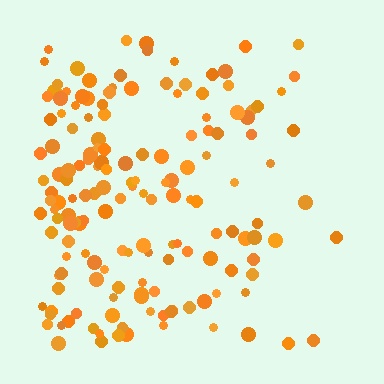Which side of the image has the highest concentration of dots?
The left.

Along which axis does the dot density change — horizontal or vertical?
Horizontal.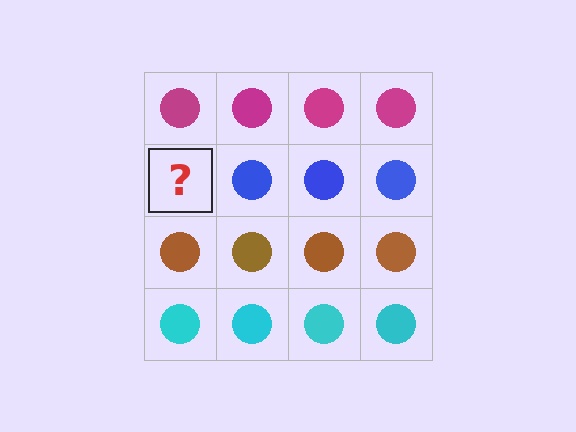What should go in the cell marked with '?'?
The missing cell should contain a blue circle.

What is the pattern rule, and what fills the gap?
The rule is that each row has a consistent color. The gap should be filled with a blue circle.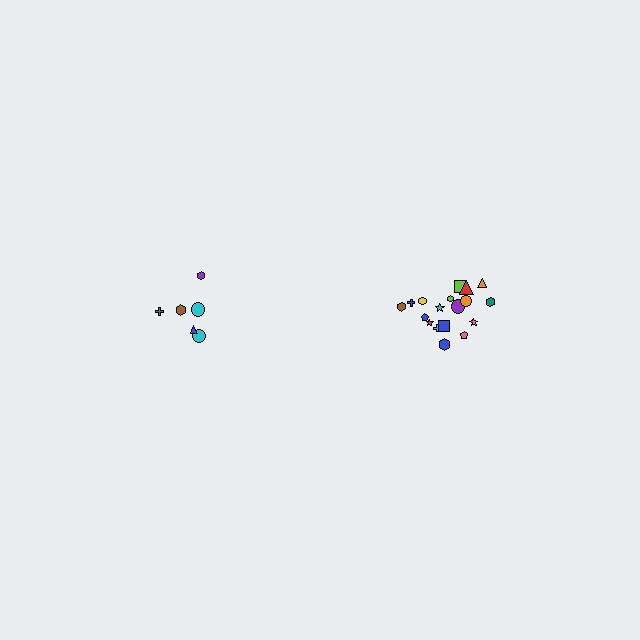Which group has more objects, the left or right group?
The right group.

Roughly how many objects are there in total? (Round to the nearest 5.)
Roughly 25 objects in total.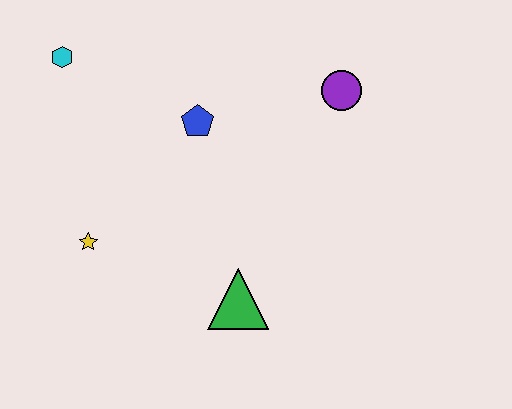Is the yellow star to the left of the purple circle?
Yes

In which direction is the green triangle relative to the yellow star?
The green triangle is to the right of the yellow star.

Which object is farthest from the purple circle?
The yellow star is farthest from the purple circle.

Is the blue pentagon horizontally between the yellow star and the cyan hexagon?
No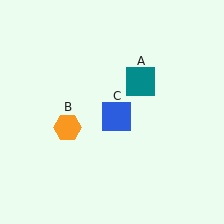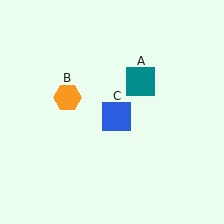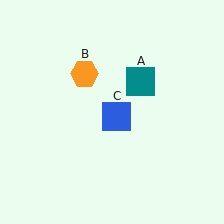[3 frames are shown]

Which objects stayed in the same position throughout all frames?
Teal square (object A) and blue square (object C) remained stationary.